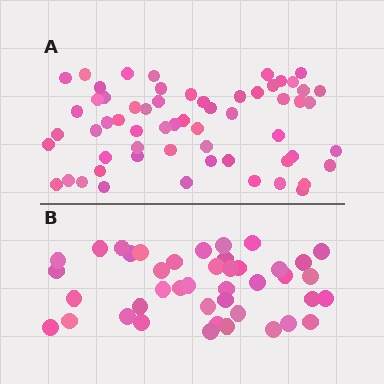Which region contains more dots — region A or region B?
Region A (the top region) has more dots.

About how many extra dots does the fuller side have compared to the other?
Region A has approximately 20 more dots than region B.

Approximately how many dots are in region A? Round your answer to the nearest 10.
About 60 dots.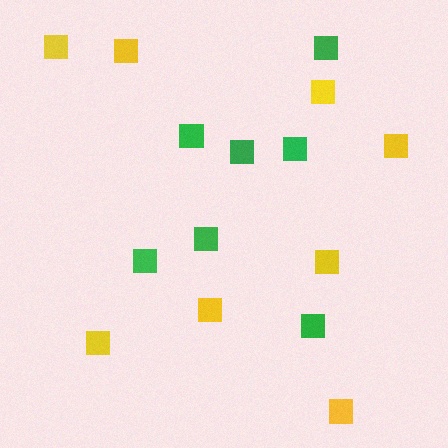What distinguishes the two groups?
There are 2 groups: one group of yellow squares (8) and one group of green squares (7).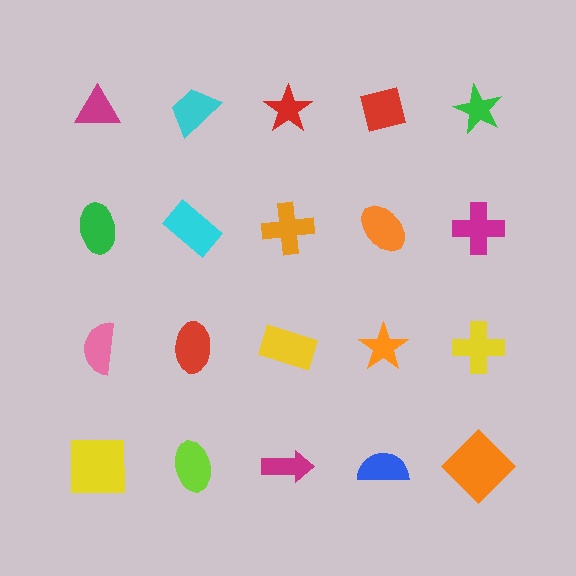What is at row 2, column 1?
A green ellipse.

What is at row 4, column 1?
A yellow square.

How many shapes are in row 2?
5 shapes.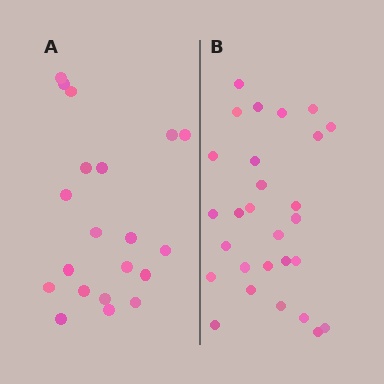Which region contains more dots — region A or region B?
Region B (the right region) has more dots.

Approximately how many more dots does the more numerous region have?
Region B has roughly 8 or so more dots than region A.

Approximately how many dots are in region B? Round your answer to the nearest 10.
About 30 dots. (The exact count is 28, which rounds to 30.)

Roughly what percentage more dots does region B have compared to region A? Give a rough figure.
About 40% more.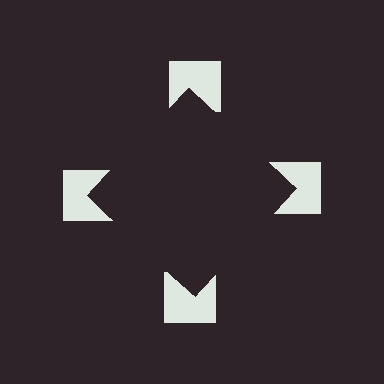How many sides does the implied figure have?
4 sides.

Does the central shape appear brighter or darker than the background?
It typically appears slightly darker than the background, even though no actual brightness change is drawn.